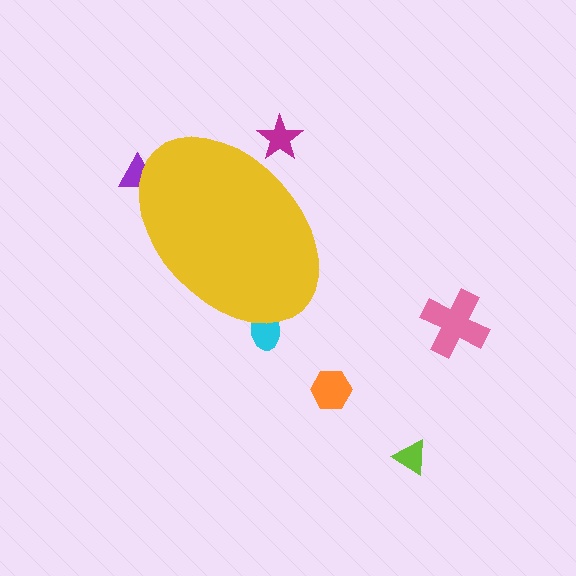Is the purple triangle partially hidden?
Yes, the purple triangle is partially hidden behind the yellow ellipse.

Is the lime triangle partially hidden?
No, the lime triangle is fully visible.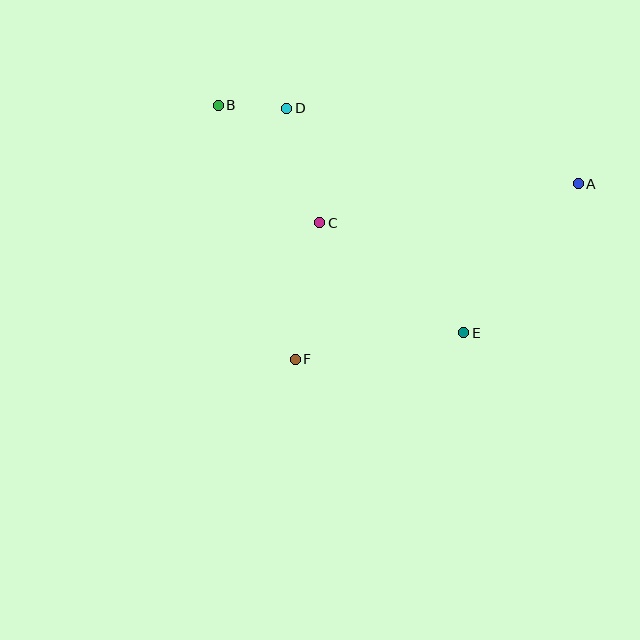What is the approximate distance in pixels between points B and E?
The distance between B and E is approximately 335 pixels.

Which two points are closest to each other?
Points B and D are closest to each other.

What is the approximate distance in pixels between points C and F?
The distance between C and F is approximately 139 pixels.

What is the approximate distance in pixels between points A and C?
The distance between A and C is approximately 262 pixels.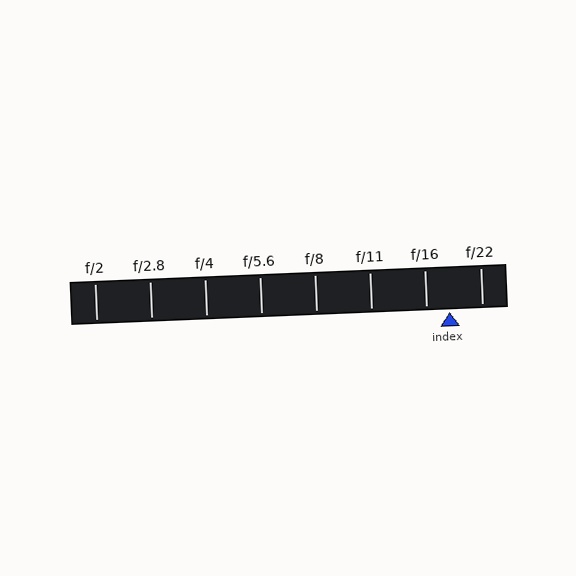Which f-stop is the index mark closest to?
The index mark is closest to f/16.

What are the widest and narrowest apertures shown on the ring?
The widest aperture shown is f/2 and the narrowest is f/22.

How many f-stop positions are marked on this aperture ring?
There are 8 f-stop positions marked.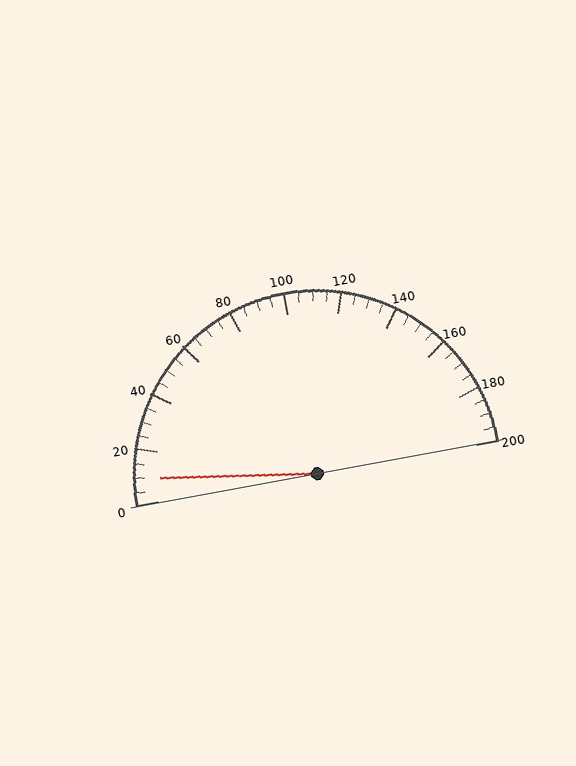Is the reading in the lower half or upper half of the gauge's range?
The reading is in the lower half of the range (0 to 200).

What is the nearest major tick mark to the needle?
The nearest major tick mark is 0.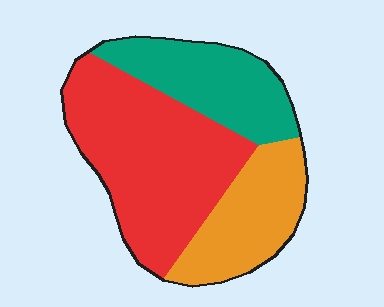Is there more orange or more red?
Red.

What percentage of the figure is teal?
Teal takes up about one quarter (1/4) of the figure.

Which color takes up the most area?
Red, at roughly 50%.